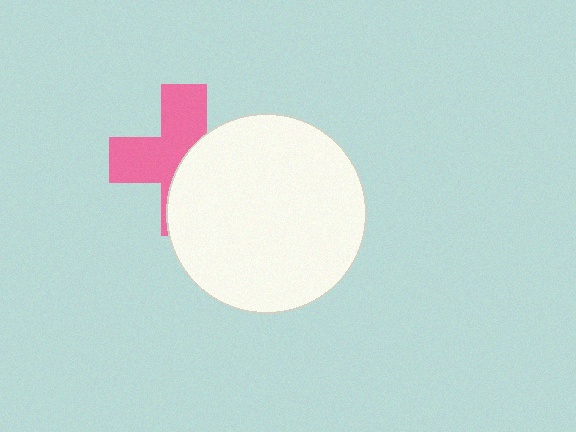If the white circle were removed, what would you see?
You would see the complete pink cross.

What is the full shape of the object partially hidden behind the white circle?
The partially hidden object is a pink cross.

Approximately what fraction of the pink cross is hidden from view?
Roughly 48% of the pink cross is hidden behind the white circle.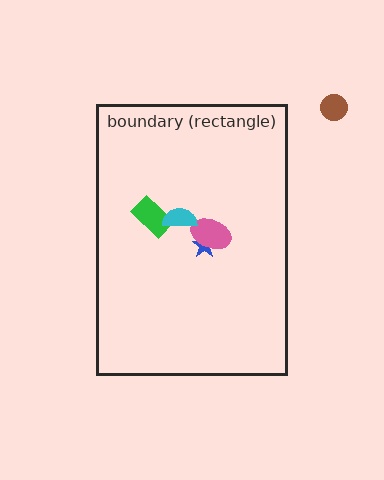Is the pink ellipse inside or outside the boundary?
Inside.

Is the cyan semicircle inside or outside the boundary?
Inside.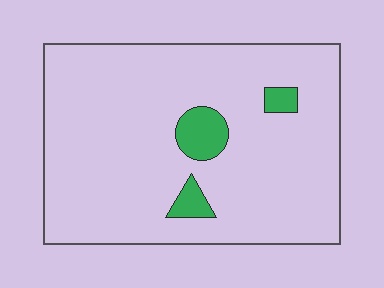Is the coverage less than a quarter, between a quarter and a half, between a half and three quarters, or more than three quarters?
Less than a quarter.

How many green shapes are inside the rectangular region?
3.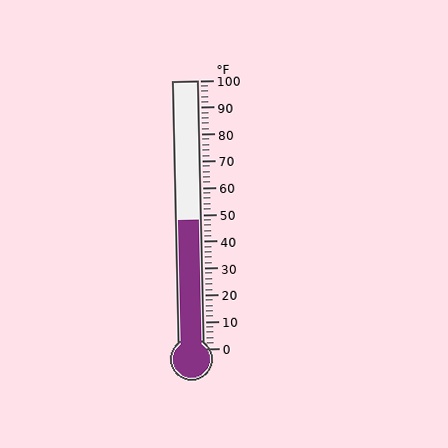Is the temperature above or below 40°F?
The temperature is above 40°F.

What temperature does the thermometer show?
The thermometer shows approximately 48°F.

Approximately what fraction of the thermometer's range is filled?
The thermometer is filled to approximately 50% of its range.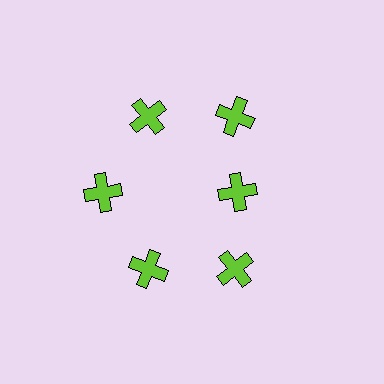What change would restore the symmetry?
The symmetry would be restored by moving it outward, back onto the ring so that all 6 crosses sit at equal angles and equal distance from the center.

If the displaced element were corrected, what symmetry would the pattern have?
It would have 6-fold rotational symmetry — the pattern would map onto itself every 60 degrees.